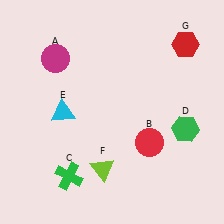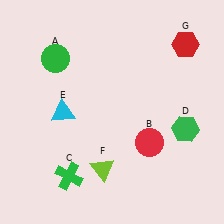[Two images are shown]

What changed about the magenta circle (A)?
In Image 1, A is magenta. In Image 2, it changed to green.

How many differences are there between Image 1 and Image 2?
There is 1 difference between the two images.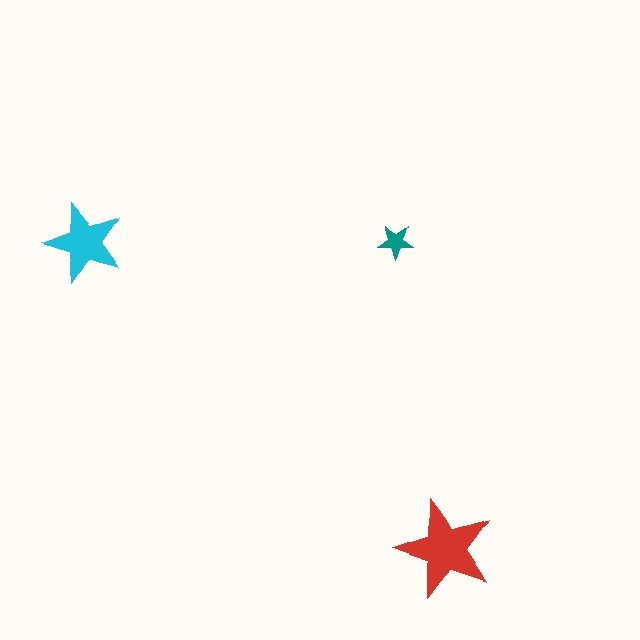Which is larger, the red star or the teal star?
The red one.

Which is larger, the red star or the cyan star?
The red one.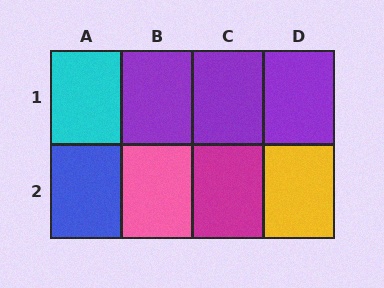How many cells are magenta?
1 cell is magenta.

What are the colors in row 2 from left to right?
Blue, pink, magenta, yellow.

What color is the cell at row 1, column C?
Purple.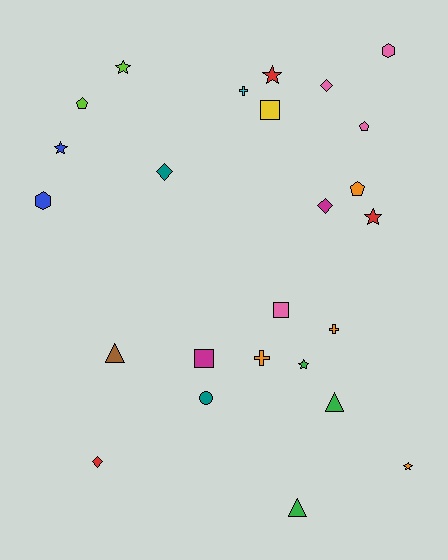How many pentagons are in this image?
There are 3 pentagons.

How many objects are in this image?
There are 25 objects.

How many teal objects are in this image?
There are 2 teal objects.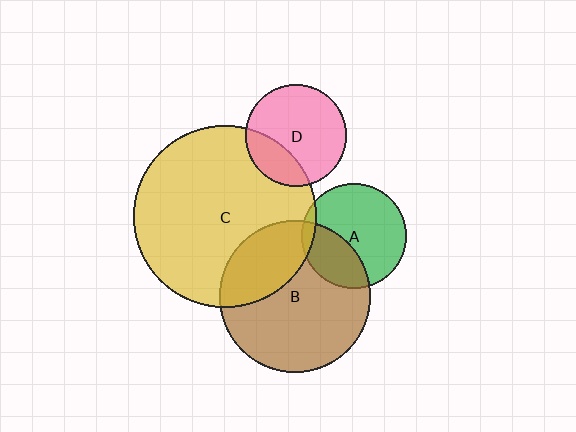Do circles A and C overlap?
Yes.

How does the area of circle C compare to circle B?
Approximately 1.5 times.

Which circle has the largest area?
Circle C (yellow).